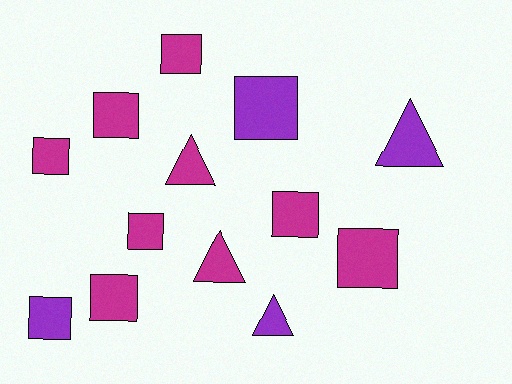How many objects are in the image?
There are 13 objects.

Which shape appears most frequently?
Square, with 9 objects.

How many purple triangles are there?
There are 2 purple triangles.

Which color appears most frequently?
Magenta, with 9 objects.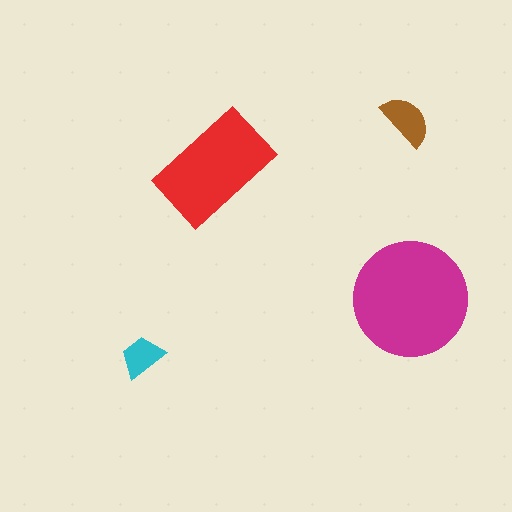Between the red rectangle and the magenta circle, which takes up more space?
The magenta circle.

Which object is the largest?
The magenta circle.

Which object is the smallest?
The cyan trapezoid.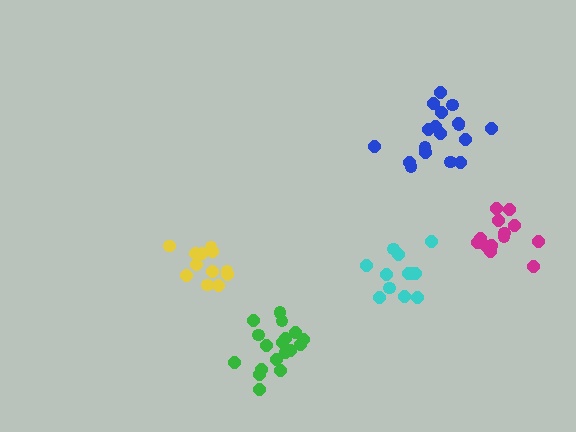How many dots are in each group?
Group 1: 12 dots, Group 2: 12 dots, Group 3: 18 dots, Group 4: 18 dots, Group 5: 13 dots (73 total).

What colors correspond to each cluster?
The clusters are colored: cyan, yellow, green, blue, magenta.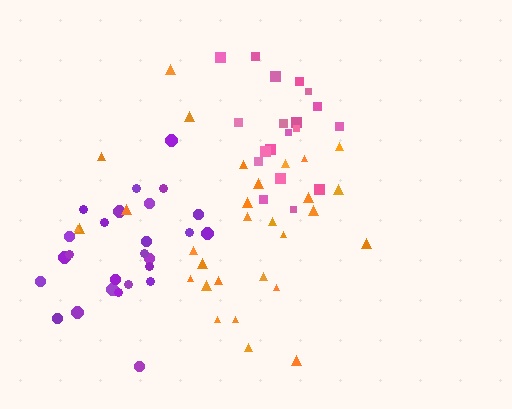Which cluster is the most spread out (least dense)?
Orange.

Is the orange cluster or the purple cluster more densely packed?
Purple.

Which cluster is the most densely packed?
Pink.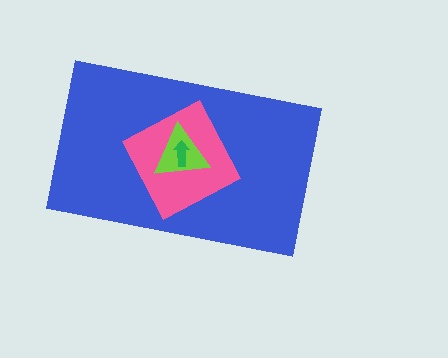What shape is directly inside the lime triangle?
The green arrow.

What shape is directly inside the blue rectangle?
The pink square.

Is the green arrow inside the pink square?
Yes.